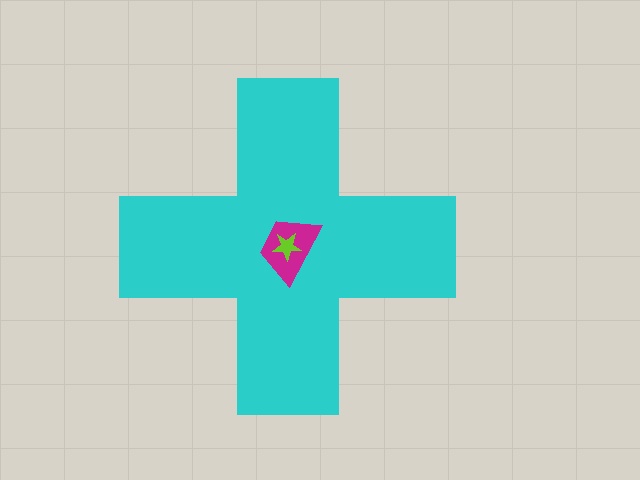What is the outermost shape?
The cyan cross.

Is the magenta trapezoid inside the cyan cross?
Yes.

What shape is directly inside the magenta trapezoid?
The lime star.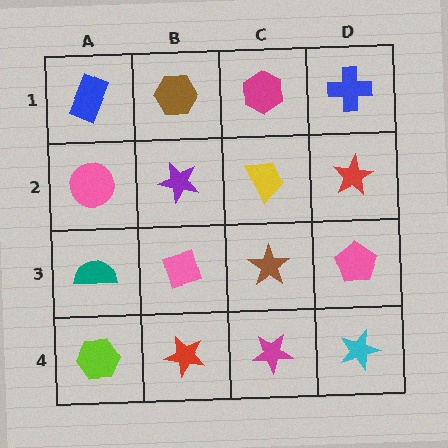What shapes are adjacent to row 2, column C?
A magenta hexagon (row 1, column C), a brown star (row 3, column C), a purple star (row 2, column B), a red star (row 2, column D).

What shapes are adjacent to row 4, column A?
A teal semicircle (row 3, column A), a red star (row 4, column B).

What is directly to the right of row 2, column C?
A red star.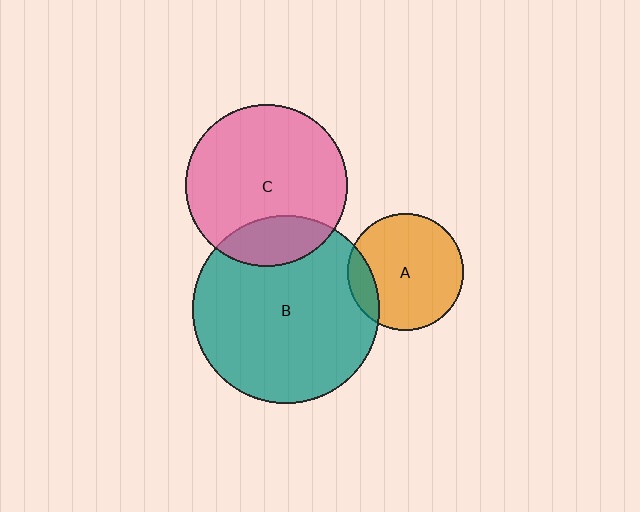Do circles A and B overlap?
Yes.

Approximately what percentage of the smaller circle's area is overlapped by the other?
Approximately 15%.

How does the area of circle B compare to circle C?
Approximately 1.3 times.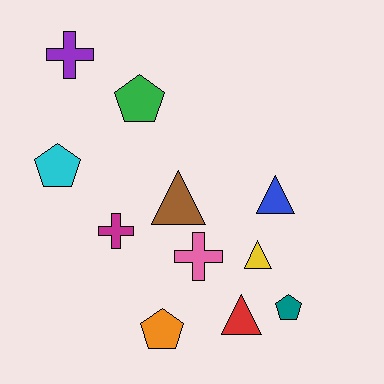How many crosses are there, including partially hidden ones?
There are 3 crosses.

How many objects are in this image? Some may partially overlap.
There are 11 objects.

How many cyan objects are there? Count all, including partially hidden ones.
There is 1 cyan object.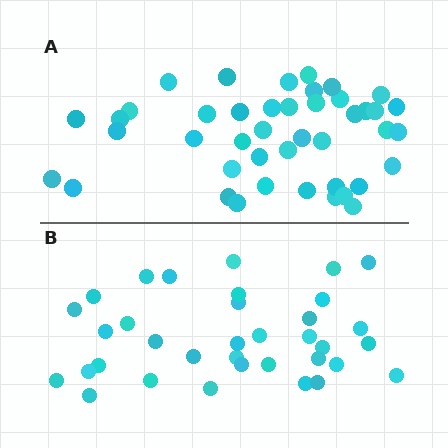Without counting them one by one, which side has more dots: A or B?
Region A (the top region) has more dots.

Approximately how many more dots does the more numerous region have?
Region A has roughly 8 or so more dots than region B.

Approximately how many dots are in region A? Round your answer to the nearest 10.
About 40 dots. (The exact count is 43, which rounds to 40.)